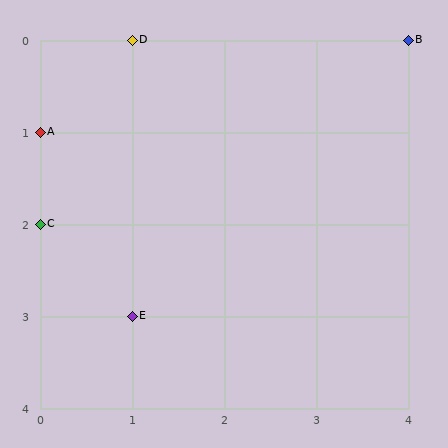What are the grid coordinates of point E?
Point E is at grid coordinates (1, 3).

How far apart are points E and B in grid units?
Points E and B are 3 columns and 3 rows apart (about 4.2 grid units diagonally).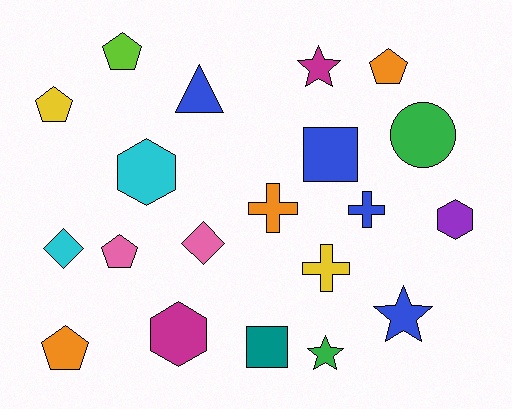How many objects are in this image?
There are 20 objects.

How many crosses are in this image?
There are 3 crosses.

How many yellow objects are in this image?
There are 2 yellow objects.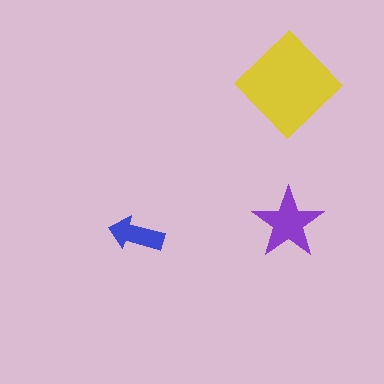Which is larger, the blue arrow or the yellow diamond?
The yellow diamond.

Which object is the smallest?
The blue arrow.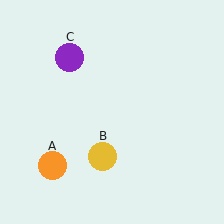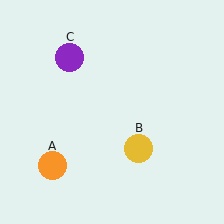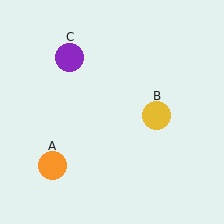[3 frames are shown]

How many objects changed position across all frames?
1 object changed position: yellow circle (object B).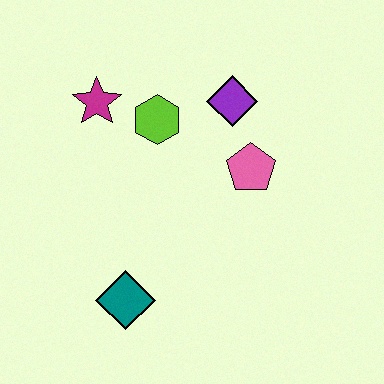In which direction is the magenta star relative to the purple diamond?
The magenta star is to the left of the purple diamond.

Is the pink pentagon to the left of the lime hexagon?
No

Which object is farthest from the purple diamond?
The teal diamond is farthest from the purple diamond.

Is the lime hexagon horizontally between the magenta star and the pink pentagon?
Yes